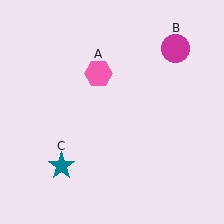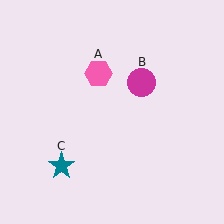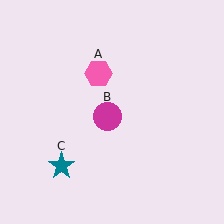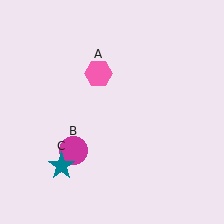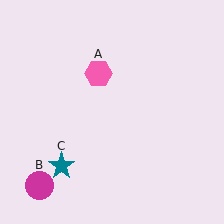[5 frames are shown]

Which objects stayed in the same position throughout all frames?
Pink hexagon (object A) and teal star (object C) remained stationary.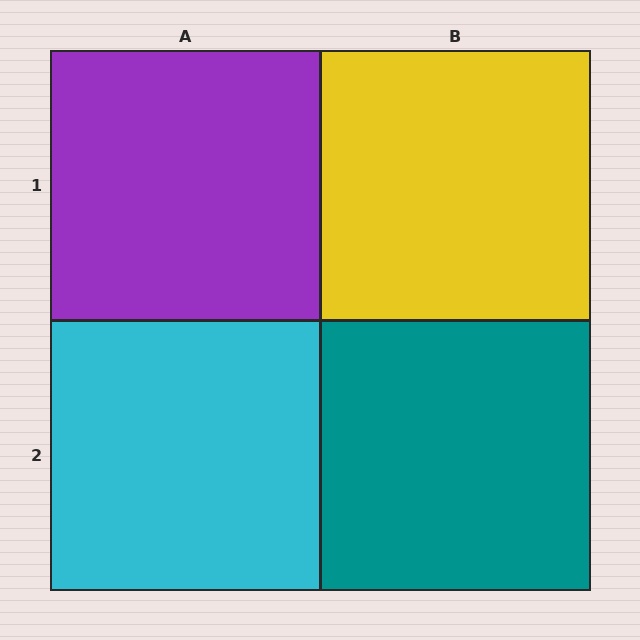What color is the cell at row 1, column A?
Purple.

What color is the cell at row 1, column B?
Yellow.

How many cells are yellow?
1 cell is yellow.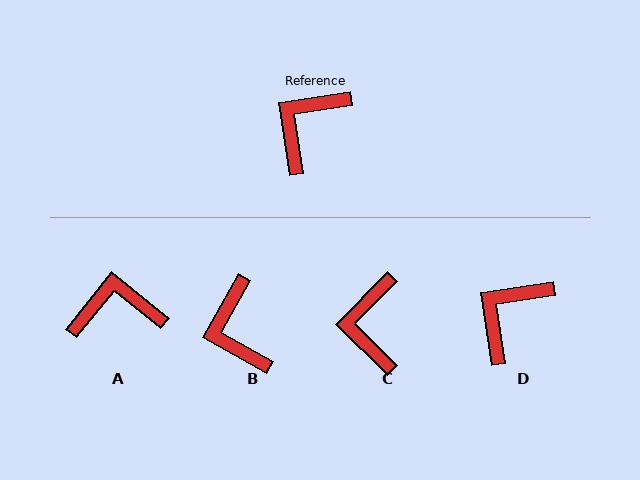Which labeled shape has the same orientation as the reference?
D.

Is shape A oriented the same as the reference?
No, it is off by about 48 degrees.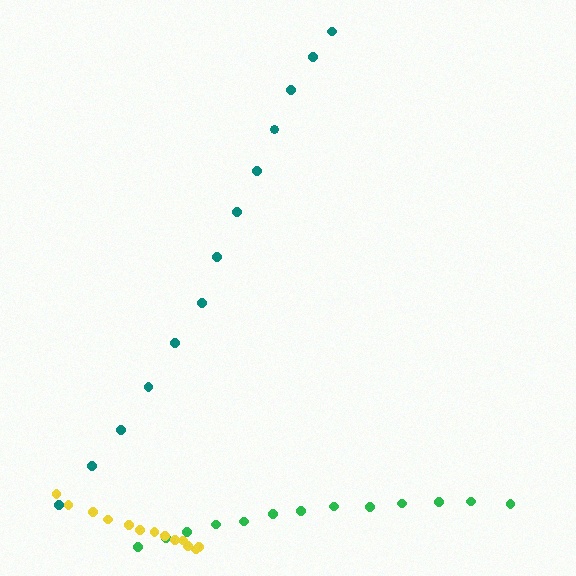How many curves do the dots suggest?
There are 3 distinct paths.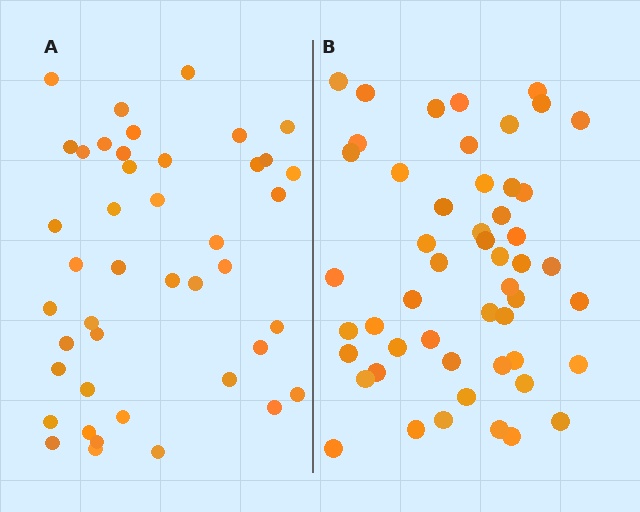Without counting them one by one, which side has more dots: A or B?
Region B (the right region) has more dots.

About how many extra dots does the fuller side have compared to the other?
Region B has roughly 8 or so more dots than region A.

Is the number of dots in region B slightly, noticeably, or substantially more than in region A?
Region B has only slightly more — the two regions are fairly close. The ratio is roughly 1.2 to 1.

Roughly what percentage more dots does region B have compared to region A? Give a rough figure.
About 20% more.